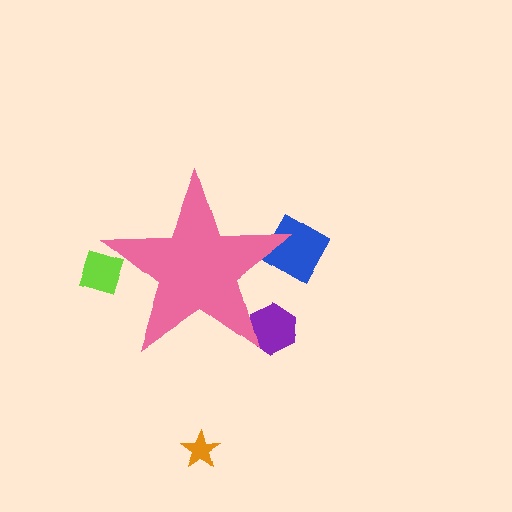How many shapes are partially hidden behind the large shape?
3 shapes are partially hidden.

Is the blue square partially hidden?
Yes, the blue square is partially hidden behind the pink star.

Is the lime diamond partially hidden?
Yes, the lime diamond is partially hidden behind the pink star.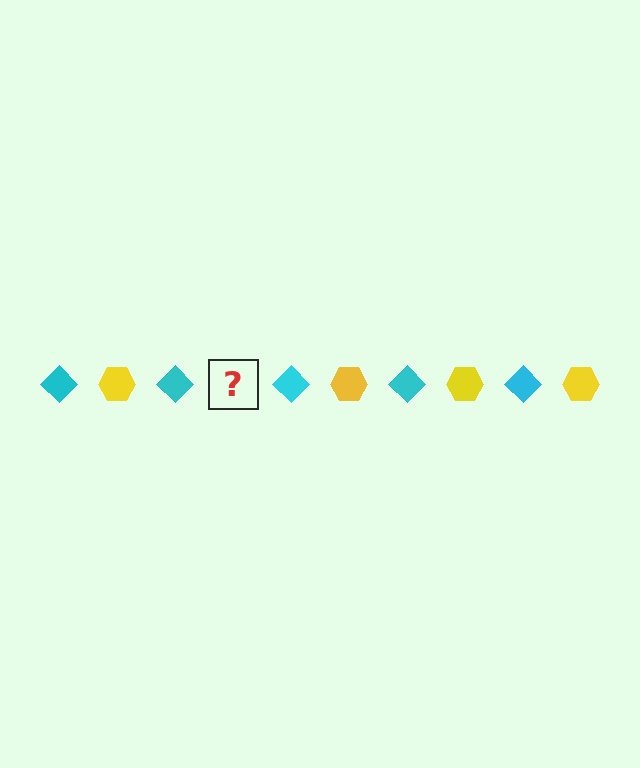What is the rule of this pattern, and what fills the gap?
The rule is that the pattern alternates between cyan diamond and yellow hexagon. The gap should be filled with a yellow hexagon.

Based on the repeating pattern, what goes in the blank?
The blank should be a yellow hexagon.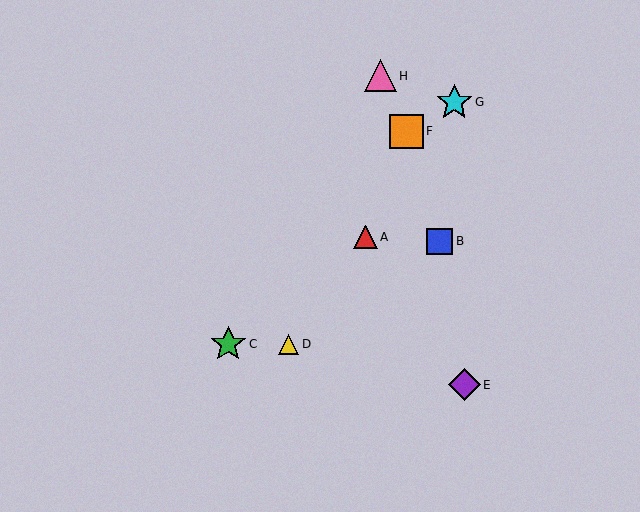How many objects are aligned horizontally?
2 objects (C, D) are aligned horizontally.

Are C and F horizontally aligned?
No, C is at y≈344 and F is at y≈131.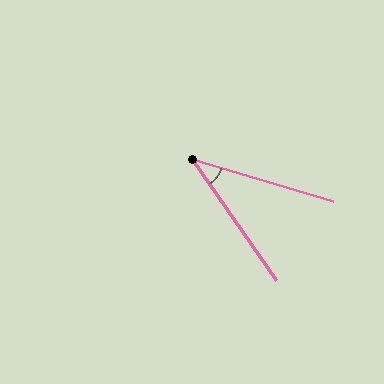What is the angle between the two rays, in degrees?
Approximately 39 degrees.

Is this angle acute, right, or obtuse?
It is acute.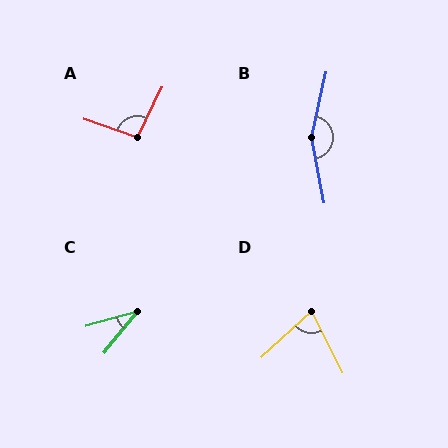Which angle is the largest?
B, at approximately 157 degrees.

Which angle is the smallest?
C, at approximately 36 degrees.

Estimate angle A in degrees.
Approximately 96 degrees.